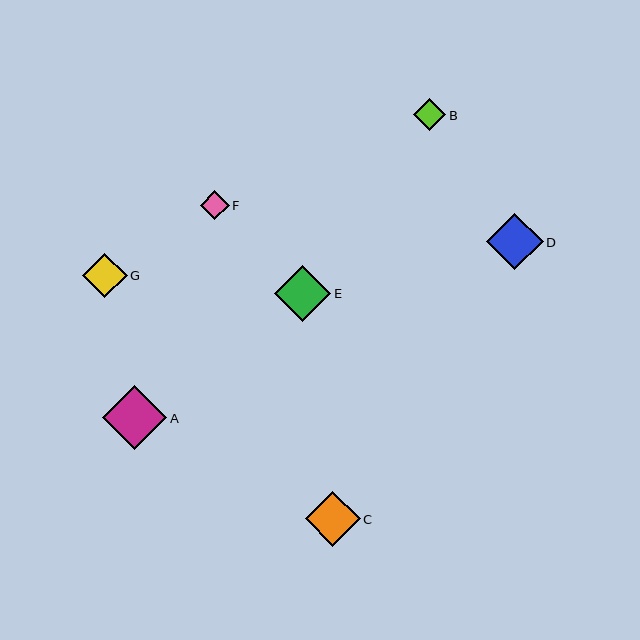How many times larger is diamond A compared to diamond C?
Diamond A is approximately 1.2 times the size of diamond C.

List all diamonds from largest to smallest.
From largest to smallest: A, D, E, C, G, B, F.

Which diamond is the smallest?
Diamond F is the smallest with a size of approximately 29 pixels.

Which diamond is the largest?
Diamond A is the largest with a size of approximately 64 pixels.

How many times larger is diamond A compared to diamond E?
Diamond A is approximately 1.1 times the size of diamond E.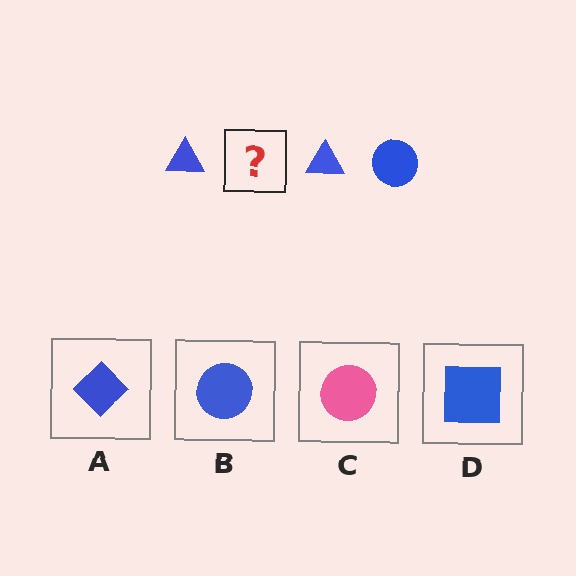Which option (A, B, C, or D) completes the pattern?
B.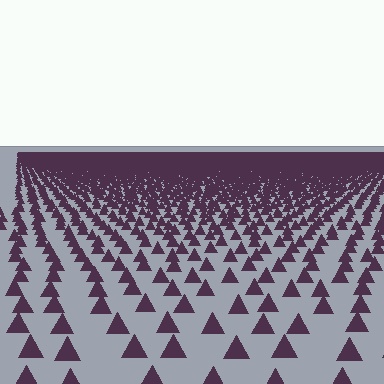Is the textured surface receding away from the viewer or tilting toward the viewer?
The surface is receding away from the viewer. Texture elements get smaller and denser toward the top.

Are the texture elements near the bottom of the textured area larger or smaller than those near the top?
Larger. Near the bottom, elements are closer to the viewer and appear at a bigger on-screen size.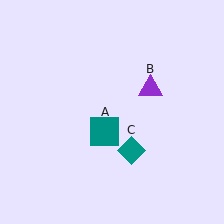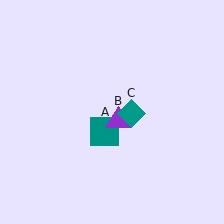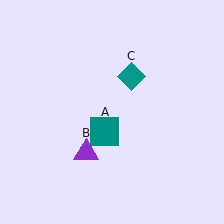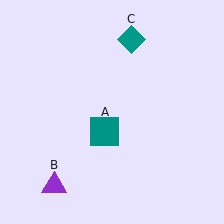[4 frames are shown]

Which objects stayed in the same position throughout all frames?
Teal square (object A) remained stationary.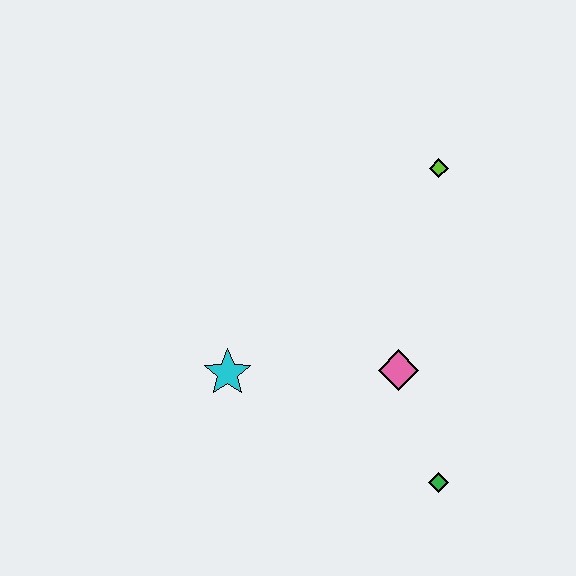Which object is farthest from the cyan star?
The lime diamond is farthest from the cyan star.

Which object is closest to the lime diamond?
The pink diamond is closest to the lime diamond.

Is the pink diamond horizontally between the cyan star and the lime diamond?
Yes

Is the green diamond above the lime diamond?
No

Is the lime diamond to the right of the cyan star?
Yes